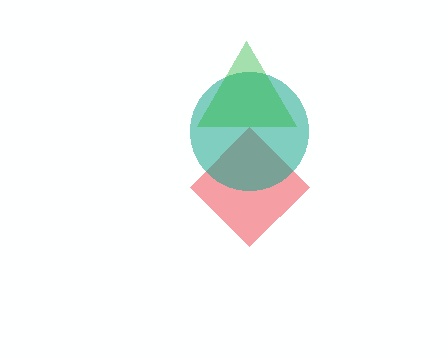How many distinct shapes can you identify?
There are 3 distinct shapes: a red diamond, a teal circle, a green triangle.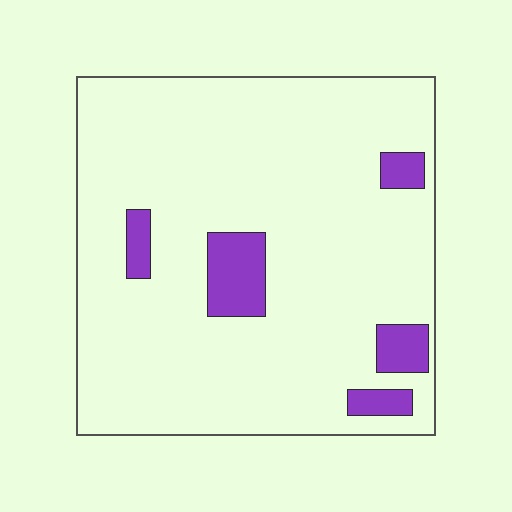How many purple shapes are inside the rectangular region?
5.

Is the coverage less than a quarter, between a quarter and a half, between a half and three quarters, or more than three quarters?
Less than a quarter.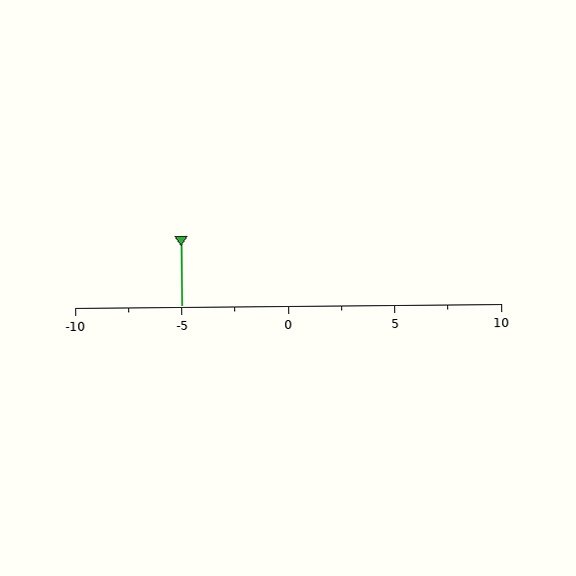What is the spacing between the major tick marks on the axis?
The major ticks are spaced 5 apart.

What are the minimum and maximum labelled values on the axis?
The axis runs from -10 to 10.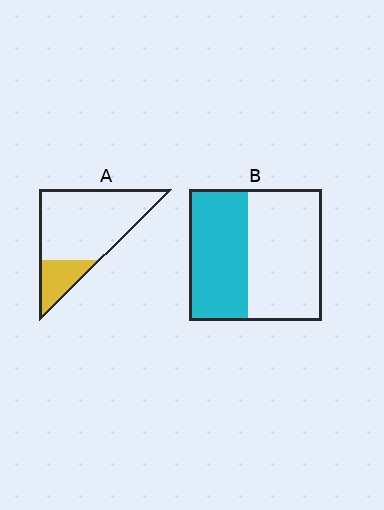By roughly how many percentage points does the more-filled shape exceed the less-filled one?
By roughly 25 percentage points (B over A).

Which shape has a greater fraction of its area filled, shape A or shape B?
Shape B.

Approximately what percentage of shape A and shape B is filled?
A is approximately 20% and B is approximately 45%.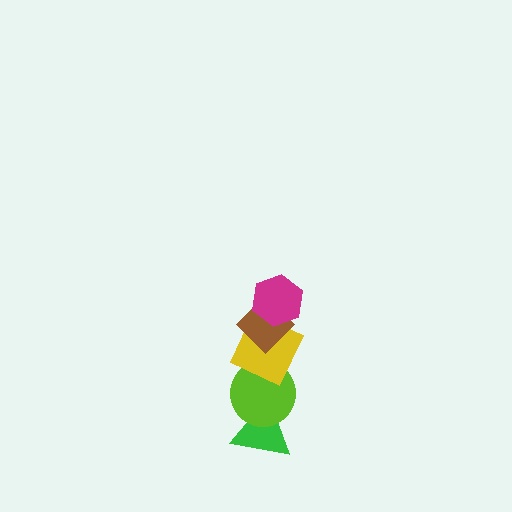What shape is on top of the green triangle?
The lime circle is on top of the green triangle.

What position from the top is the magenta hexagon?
The magenta hexagon is 1st from the top.